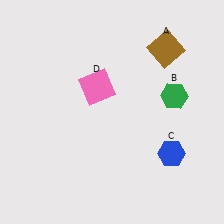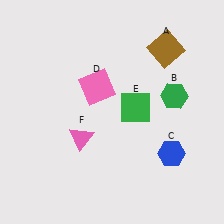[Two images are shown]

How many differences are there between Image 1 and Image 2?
There are 2 differences between the two images.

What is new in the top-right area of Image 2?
A green square (E) was added in the top-right area of Image 2.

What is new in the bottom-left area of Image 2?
A pink triangle (F) was added in the bottom-left area of Image 2.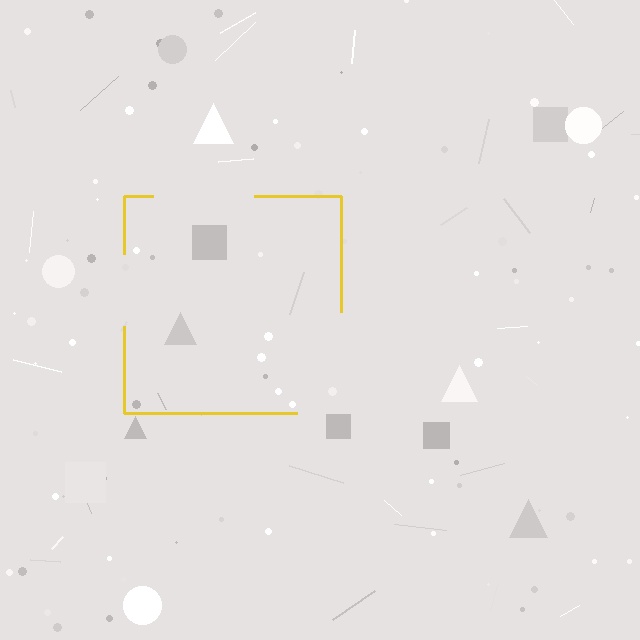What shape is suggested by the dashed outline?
The dashed outline suggests a square.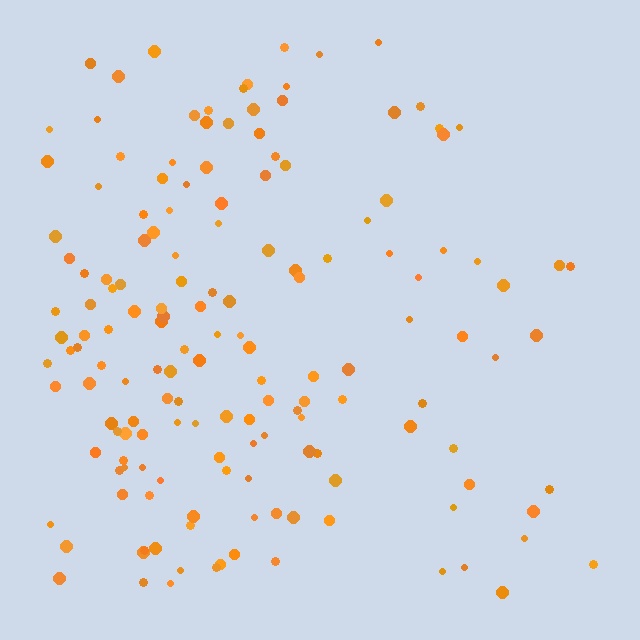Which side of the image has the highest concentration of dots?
The left.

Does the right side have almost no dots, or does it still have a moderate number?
Still a moderate number, just noticeably fewer than the left.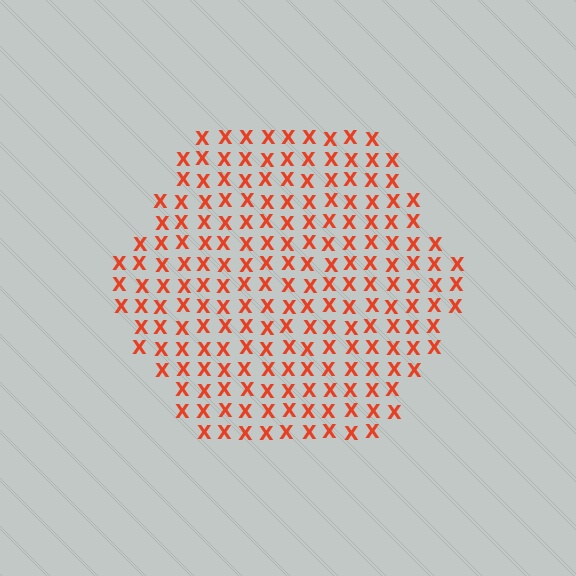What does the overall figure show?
The overall figure shows a hexagon.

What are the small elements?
The small elements are letter X's.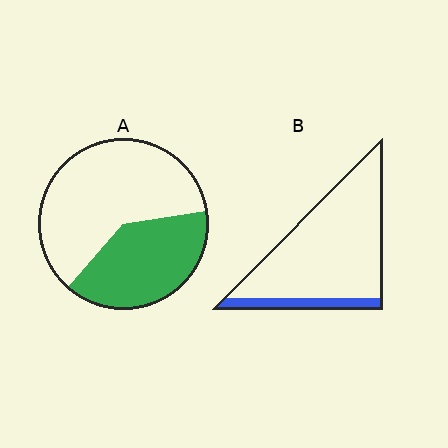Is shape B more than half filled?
No.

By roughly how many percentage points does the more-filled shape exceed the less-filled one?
By roughly 25 percentage points (A over B).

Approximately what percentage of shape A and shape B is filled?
A is approximately 40% and B is approximately 15%.